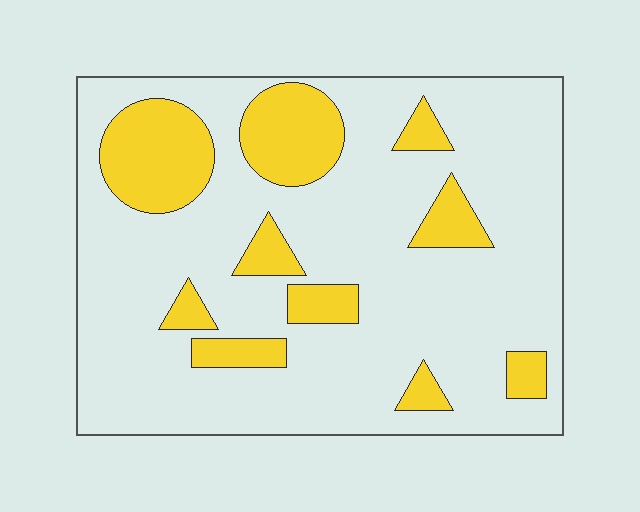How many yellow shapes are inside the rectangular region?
10.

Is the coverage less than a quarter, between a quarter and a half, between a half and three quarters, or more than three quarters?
Less than a quarter.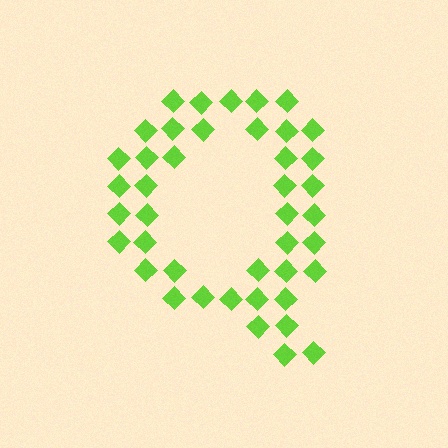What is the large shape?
The large shape is the letter Q.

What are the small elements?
The small elements are diamonds.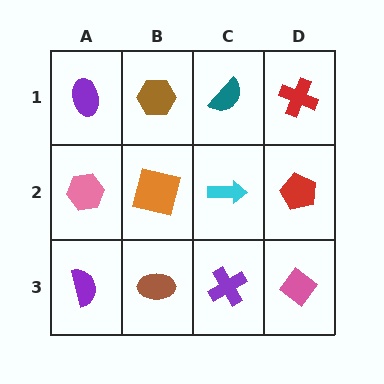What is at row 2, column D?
A red pentagon.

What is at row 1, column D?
A red cross.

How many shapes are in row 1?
4 shapes.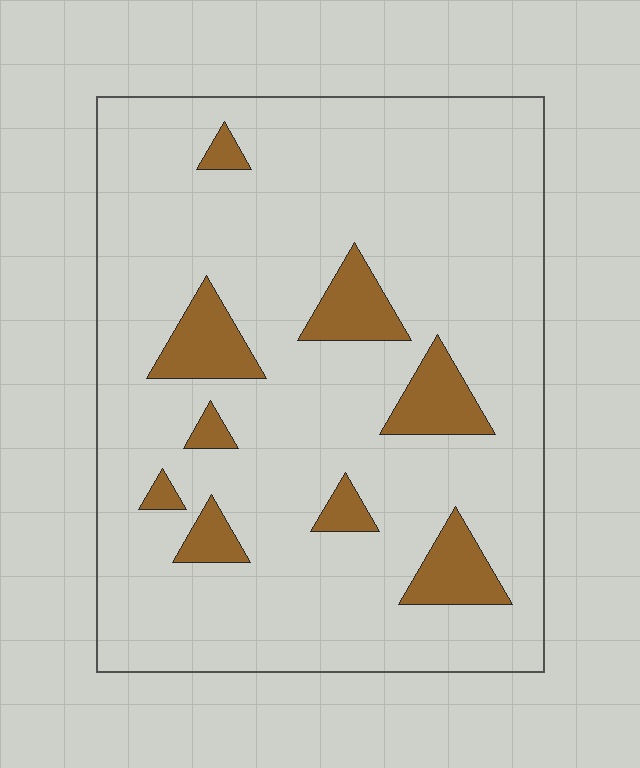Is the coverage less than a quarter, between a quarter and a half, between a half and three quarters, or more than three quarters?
Less than a quarter.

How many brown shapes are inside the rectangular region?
9.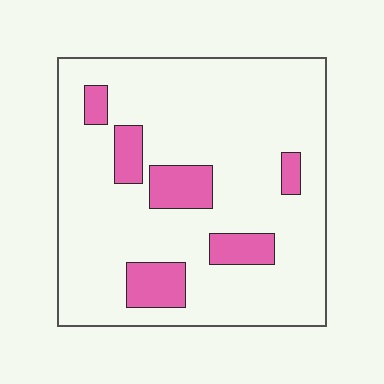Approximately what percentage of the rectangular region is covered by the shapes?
Approximately 15%.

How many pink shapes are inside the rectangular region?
6.